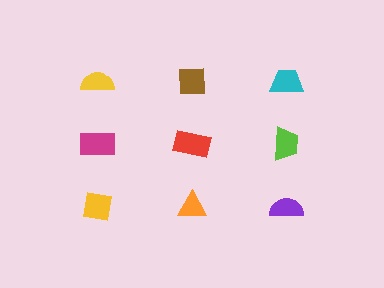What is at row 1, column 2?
A brown square.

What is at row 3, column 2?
An orange triangle.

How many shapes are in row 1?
3 shapes.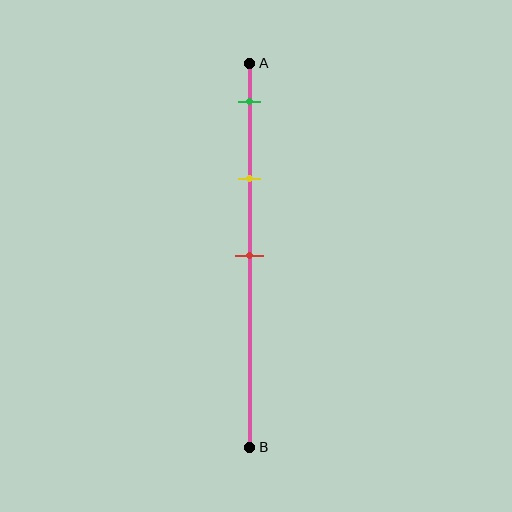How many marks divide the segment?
There are 3 marks dividing the segment.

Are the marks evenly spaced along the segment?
Yes, the marks are approximately evenly spaced.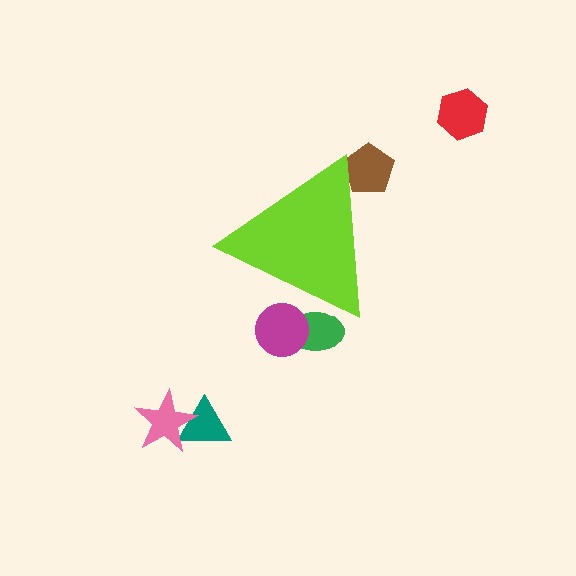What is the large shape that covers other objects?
A lime triangle.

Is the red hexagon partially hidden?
No, the red hexagon is fully visible.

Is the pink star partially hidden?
No, the pink star is fully visible.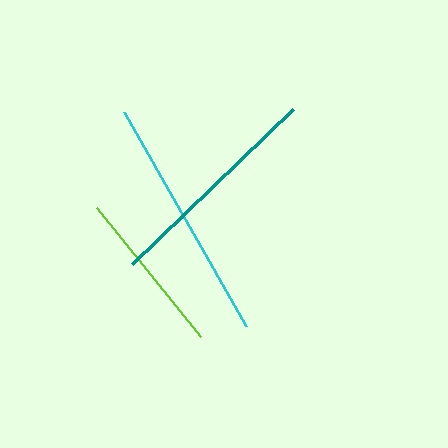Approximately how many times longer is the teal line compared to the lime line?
The teal line is approximately 1.4 times the length of the lime line.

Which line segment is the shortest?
The lime line is the shortest at approximately 165 pixels.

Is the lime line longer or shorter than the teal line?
The teal line is longer than the lime line.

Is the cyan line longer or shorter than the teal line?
The cyan line is longer than the teal line.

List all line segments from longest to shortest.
From longest to shortest: cyan, teal, lime.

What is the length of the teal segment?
The teal segment is approximately 223 pixels long.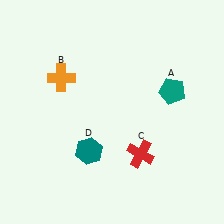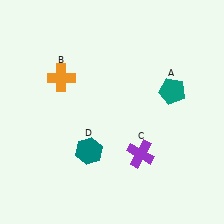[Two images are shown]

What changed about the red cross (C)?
In Image 1, C is red. In Image 2, it changed to purple.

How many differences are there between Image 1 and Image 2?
There is 1 difference between the two images.